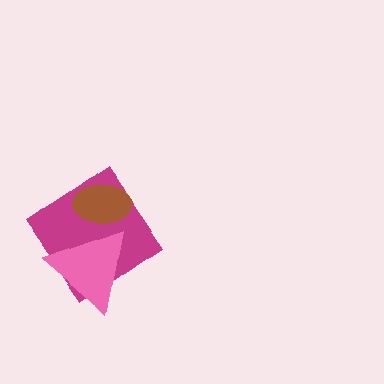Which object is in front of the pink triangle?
The brown ellipse is in front of the pink triangle.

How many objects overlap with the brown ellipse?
2 objects overlap with the brown ellipse.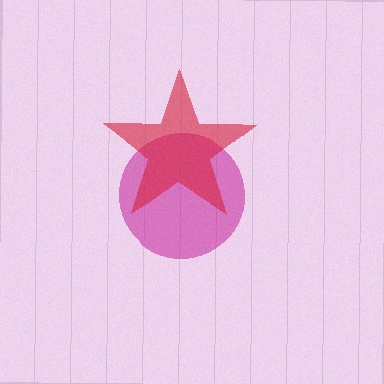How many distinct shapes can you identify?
There are 2 distinct shapes: a magenta circle, a red star.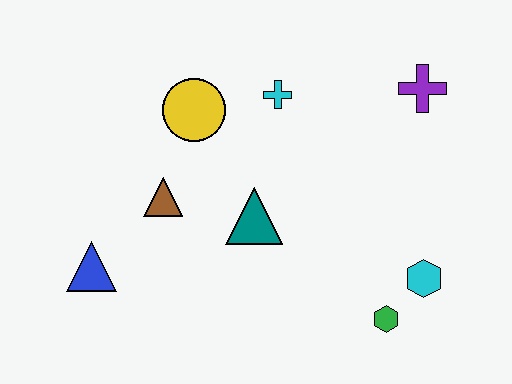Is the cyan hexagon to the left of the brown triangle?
No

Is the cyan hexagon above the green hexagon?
Yes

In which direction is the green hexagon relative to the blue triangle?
The green hexagon is to the right of the blue triangle.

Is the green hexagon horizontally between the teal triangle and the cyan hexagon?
Yes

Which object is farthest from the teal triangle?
The purple cross is farthest from the teal triangle.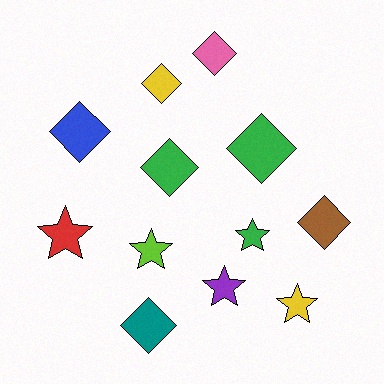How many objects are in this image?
There are 12 objects.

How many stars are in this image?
There are 5 stars.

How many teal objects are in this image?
There is 1 teal object.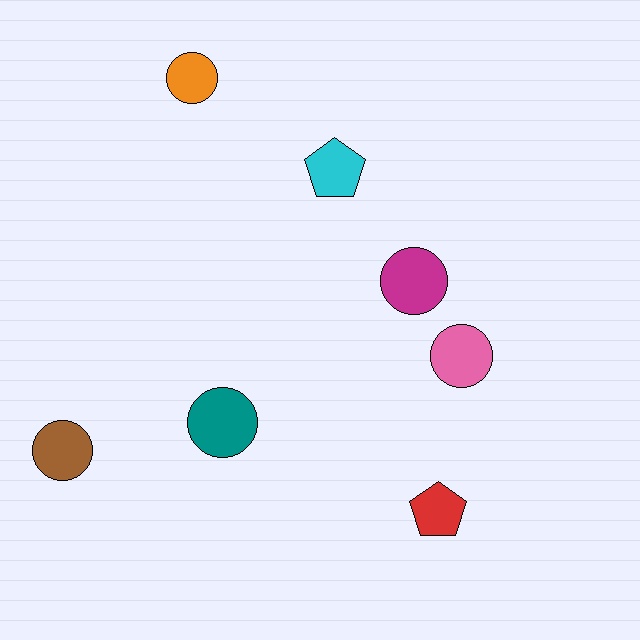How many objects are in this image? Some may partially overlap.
There are 7 objects.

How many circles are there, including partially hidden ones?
There are 5 circles.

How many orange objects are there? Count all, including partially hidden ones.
There is 1 orange object.